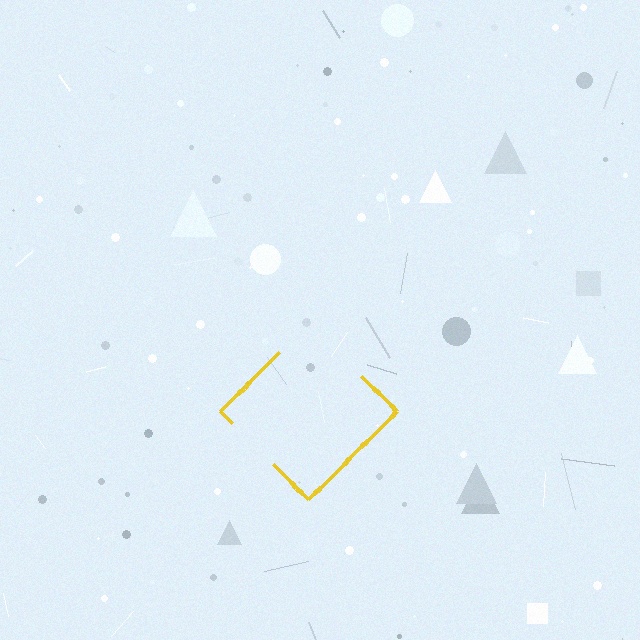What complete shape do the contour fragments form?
The contour fragments form a diamond.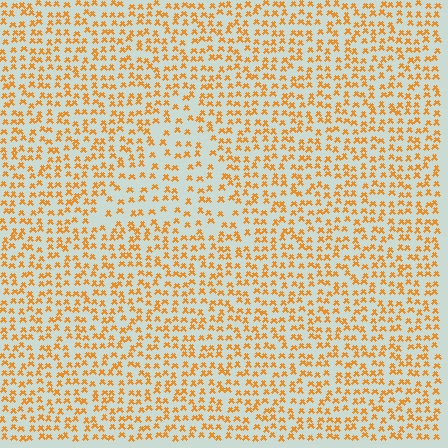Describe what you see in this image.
The image contains small orange elements arranged at two different densities. A triangle-shaped region is visible where the elements are less densely packed than the surrounding area.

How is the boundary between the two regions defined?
The boundary is defined by a change in element density (approximately 1.6x ratio). All elements are the same color, size, and shape.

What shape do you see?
I see a triangle.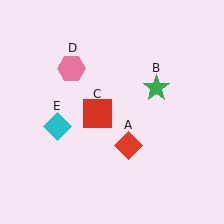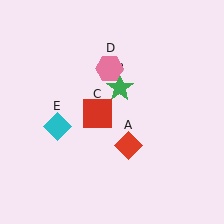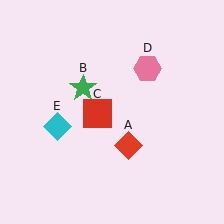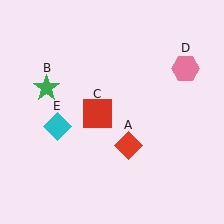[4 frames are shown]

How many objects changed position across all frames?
2 objects changed position: green star (object B), pink hexagon (object D).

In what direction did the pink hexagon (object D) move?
The pink hexagon (object D) moved right.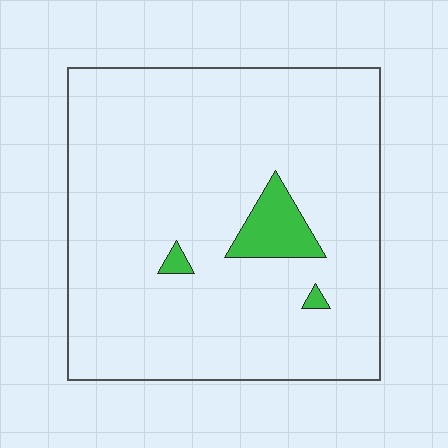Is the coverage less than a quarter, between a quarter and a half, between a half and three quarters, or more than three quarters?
Less than a quarter.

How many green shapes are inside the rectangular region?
3.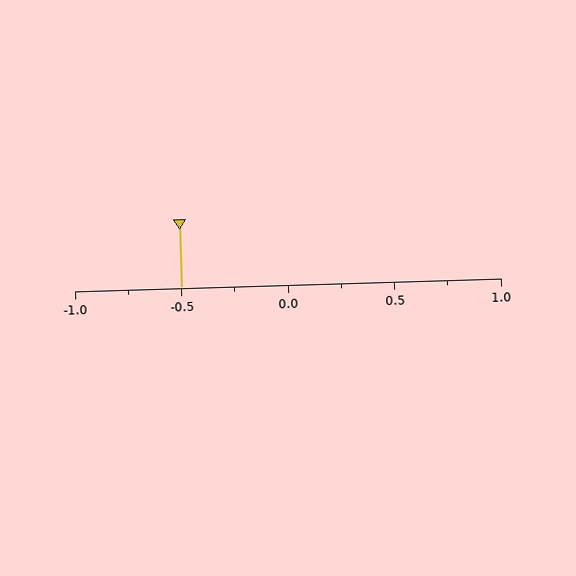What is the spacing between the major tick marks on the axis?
The major ticks are spaced 0.5 apart.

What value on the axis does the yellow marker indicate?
The marker indicates approximately -0.5.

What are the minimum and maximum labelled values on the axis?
The axis runs from -1.0 to 1.0.